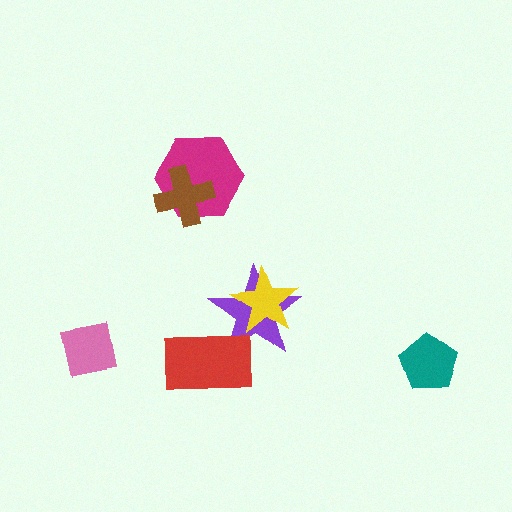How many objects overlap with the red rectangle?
1 object overlaps with the red rectangle.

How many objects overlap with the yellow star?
1 object overlaps with the yellow star.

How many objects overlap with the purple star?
2 objects overlap with the purple star.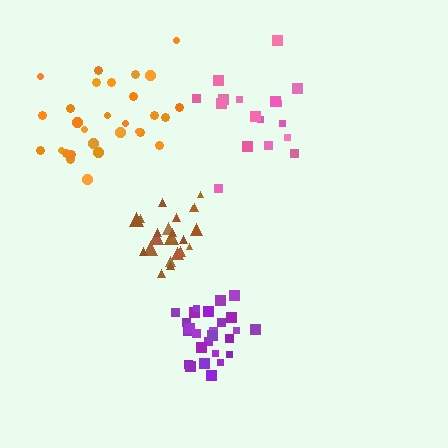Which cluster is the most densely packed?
Brown.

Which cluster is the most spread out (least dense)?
Pink.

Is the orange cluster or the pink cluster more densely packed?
Orange.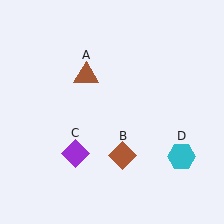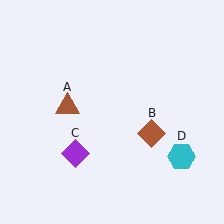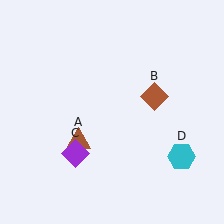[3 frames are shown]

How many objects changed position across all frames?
2 objects changed position: brown triangle (object A), brown diamond (object B).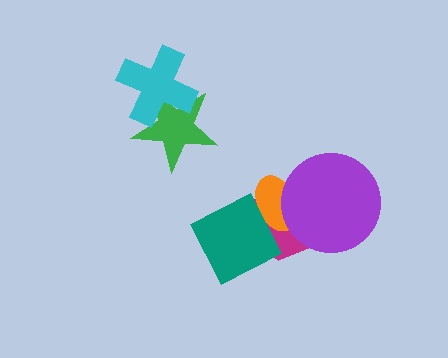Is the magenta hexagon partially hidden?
Yes, it is partially covered by another shape.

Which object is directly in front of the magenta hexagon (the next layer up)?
The orange ellipse is directly in front of the magenta hexagon.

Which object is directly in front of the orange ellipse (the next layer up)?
The teal diamond is directly in front of the orange ellipse.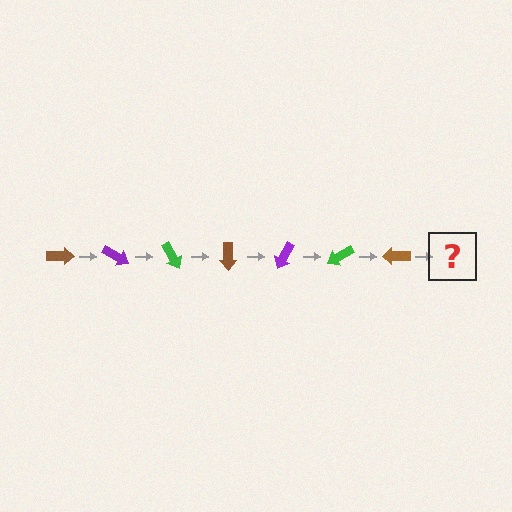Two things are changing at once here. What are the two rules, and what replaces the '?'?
The two rules are that it rotates 30 degrees each step and the color cycles through brown, purple, and green. The '?' should be a purple arrow, rotated 210 degrees from the start.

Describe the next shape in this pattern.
It should be a purple arrow, rotated 210 degrees from the start.